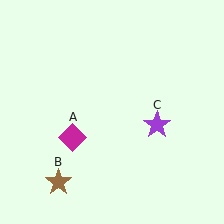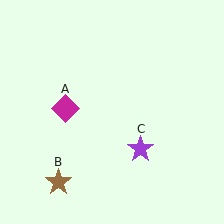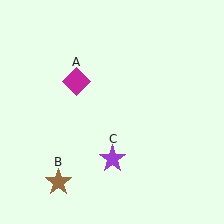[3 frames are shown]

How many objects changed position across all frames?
2 objects changed position: magenta diamond (object A), purple star (object C).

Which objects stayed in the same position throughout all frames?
Brown star (object B) remained stationary.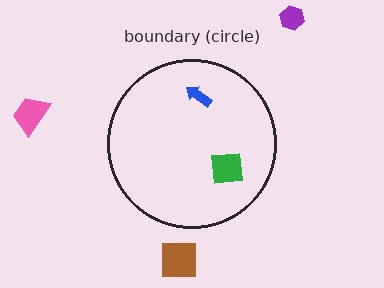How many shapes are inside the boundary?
2 inside, 3 outside.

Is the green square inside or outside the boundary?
Inside.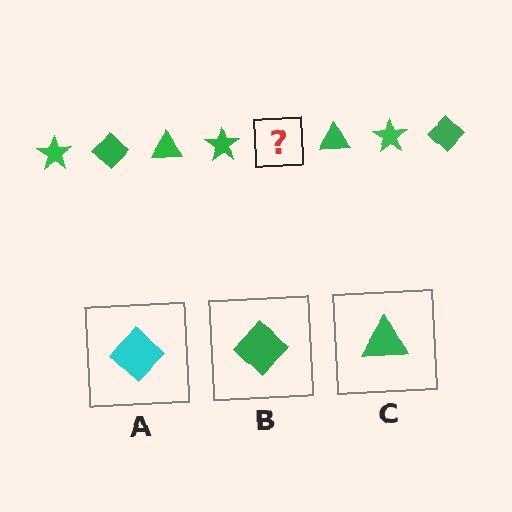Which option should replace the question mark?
Option B.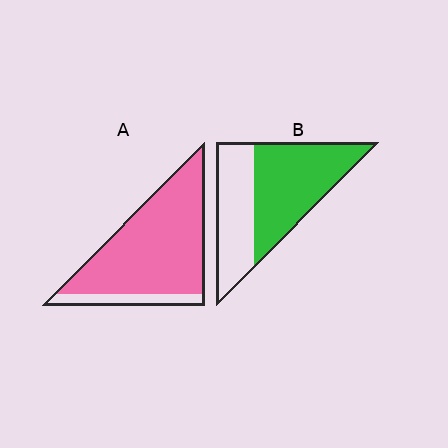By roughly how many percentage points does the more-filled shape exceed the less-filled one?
By roughly 25 percentage points (A over B).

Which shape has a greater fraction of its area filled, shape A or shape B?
Shape A.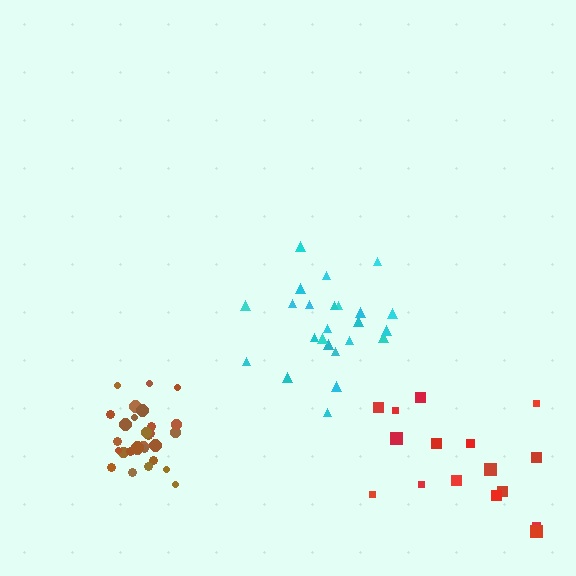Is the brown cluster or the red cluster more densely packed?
Brown.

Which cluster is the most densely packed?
Brown.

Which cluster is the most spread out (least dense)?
Red.